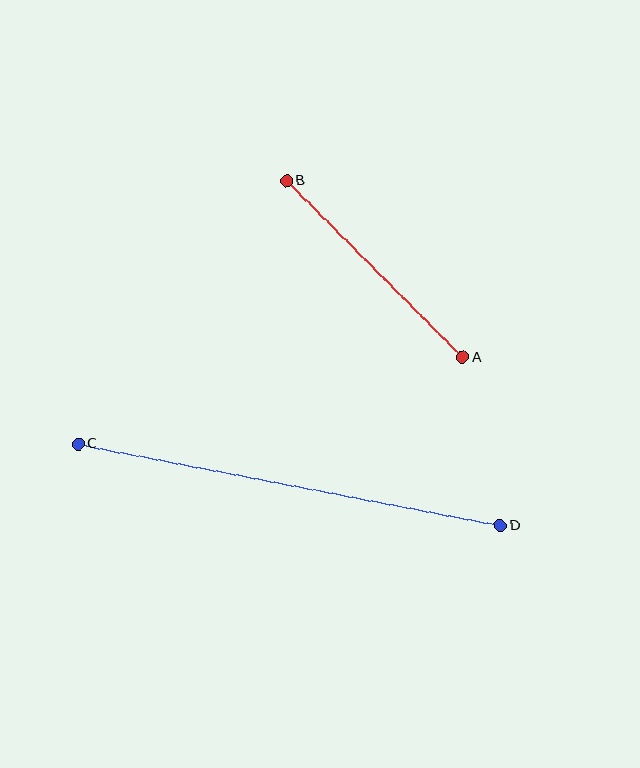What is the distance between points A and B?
The distance is approximately 249 pixels.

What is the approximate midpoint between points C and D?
The midpoint is at approximately (289, 485) pixels.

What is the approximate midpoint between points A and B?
The midpoint is at approximately (375, 269) pixels.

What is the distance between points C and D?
The distance is approximately 430 pixels.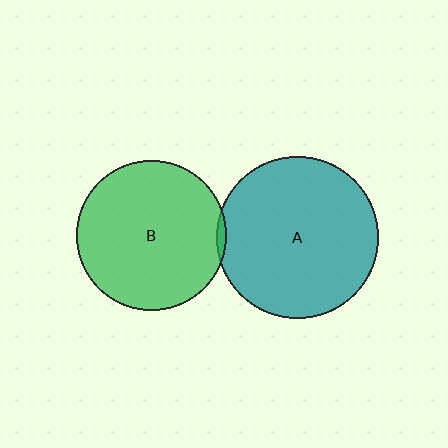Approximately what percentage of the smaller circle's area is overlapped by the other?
Approximately 5%.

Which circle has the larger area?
Circle A (teal).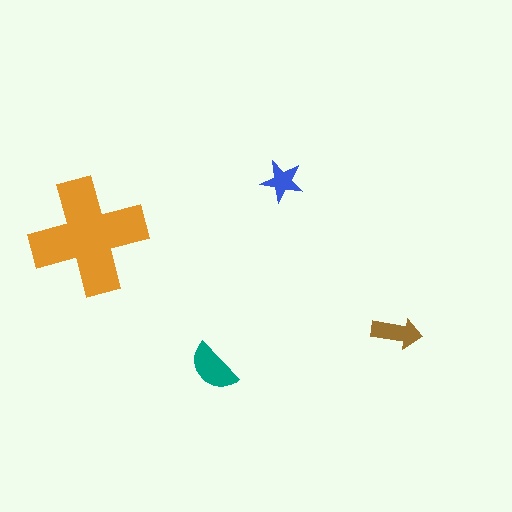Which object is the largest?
The orange cross.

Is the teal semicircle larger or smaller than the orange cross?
Smaller.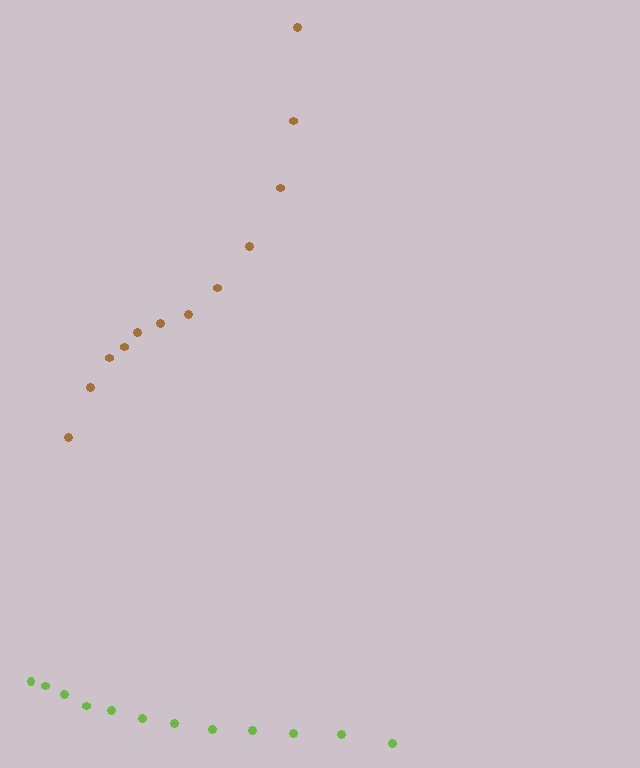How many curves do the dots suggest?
There are 2 distinct paths.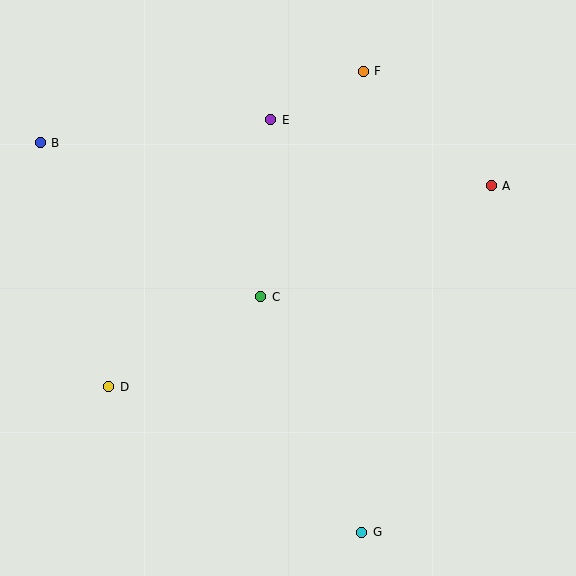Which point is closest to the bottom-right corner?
Point G is closest to the bottom-right corner.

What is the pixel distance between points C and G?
The distance between C and G is 256 pixels.